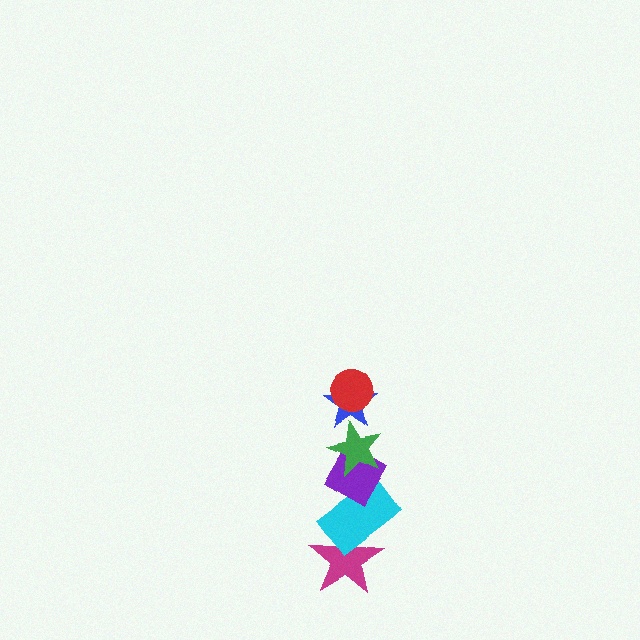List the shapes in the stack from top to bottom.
From top to bottom: the red circle, the blue star, the green star, the purple diamond, the cyan rectangle, the magenta star.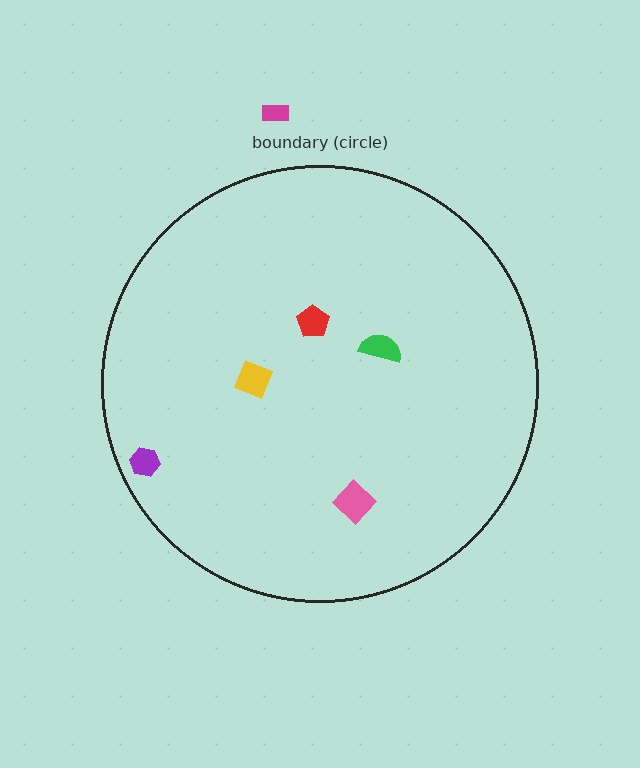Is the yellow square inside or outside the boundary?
Inside.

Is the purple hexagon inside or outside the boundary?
Inside.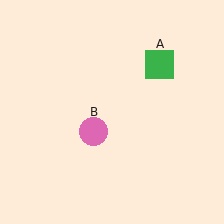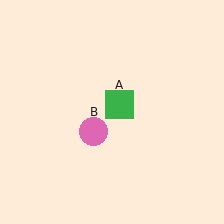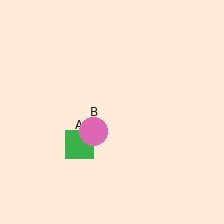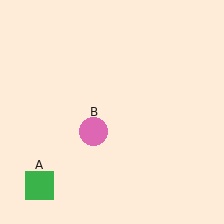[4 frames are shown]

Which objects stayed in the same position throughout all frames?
Pink circle (object B) remained stationary.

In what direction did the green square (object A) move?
The green square (object A) moved down and to the left.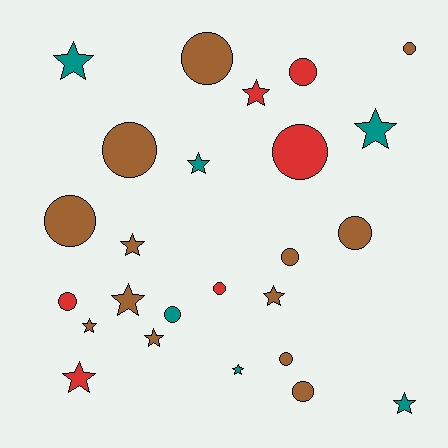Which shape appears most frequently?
Circle, with 13 objects.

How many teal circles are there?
There is 1 teal circle.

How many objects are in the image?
There are 25 objects.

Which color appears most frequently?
Brown, with 13 objects.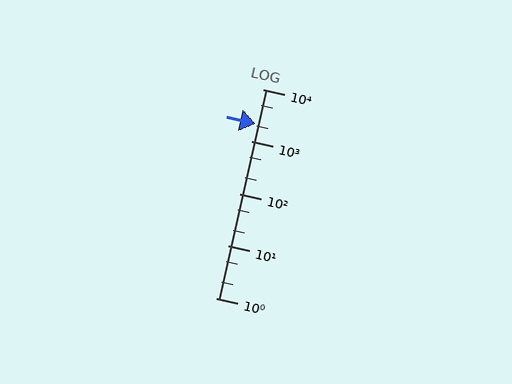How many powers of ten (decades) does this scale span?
The scale spans 4 decades, from 1 to 10000.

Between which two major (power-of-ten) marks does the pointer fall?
The pointer is between 1000 and 10000.